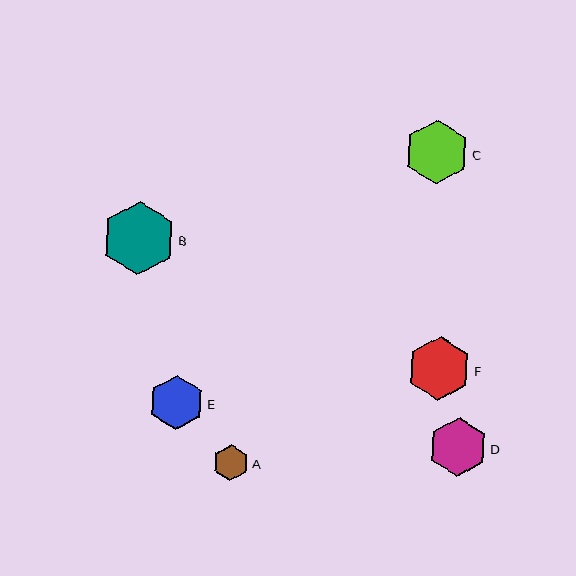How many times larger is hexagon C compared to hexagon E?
Hexagon C is approximately 1.2 times the size of hexagon E.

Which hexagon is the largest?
Hexagon B is the largest with a size of approximately 73 pixels.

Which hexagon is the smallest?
Hexagon A is the smallest with a size of approximately 36 pixels.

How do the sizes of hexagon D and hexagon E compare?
Hexagon D and hexagon E are approximately the same size.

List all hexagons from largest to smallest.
From largest to smallest: B, C, F, D, E, A.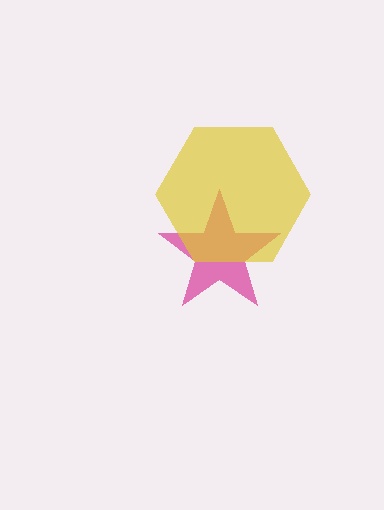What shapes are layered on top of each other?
The layered shapes are: a magenta star, a yellow hexagon.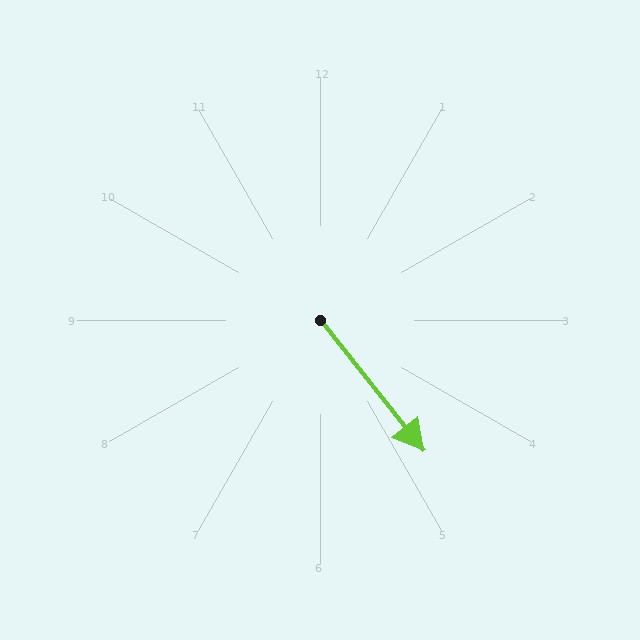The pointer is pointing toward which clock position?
Roughly 5 o'clock.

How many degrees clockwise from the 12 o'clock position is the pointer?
Approximately 142 degrees.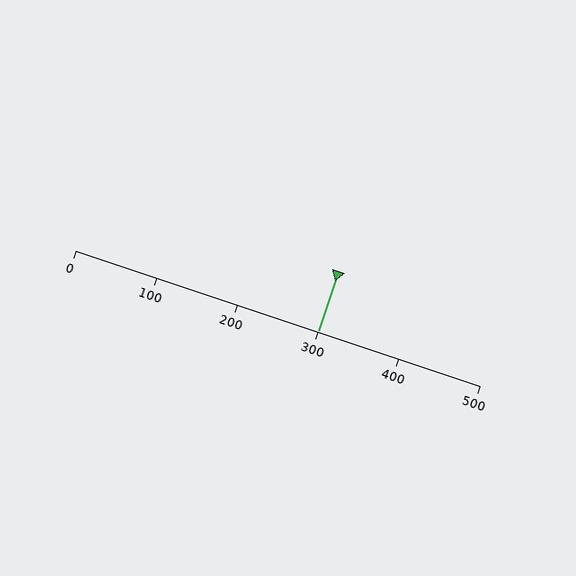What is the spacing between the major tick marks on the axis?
The major ticks are spaced 100 apart.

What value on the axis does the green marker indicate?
The marker indicates approximately 300.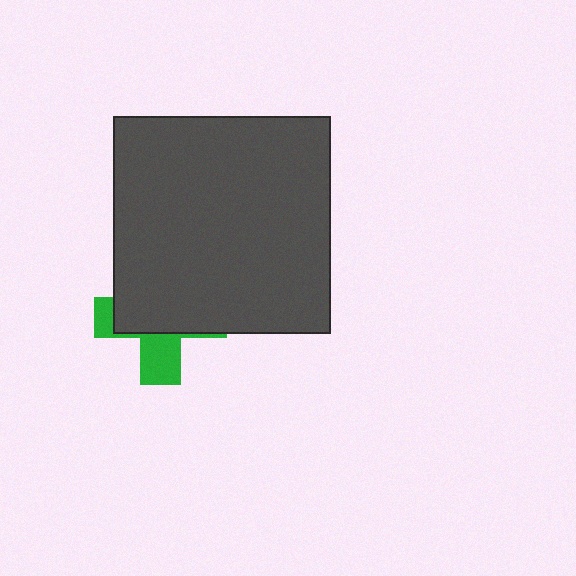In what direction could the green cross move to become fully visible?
The green cross could move down. That would shift it out from behind the dark gray square entirely.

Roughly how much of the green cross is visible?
A small part of it is visible (roughly 35%).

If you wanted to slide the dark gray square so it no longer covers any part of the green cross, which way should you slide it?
Slide it up — that is the most direct way to separate the two shapes.